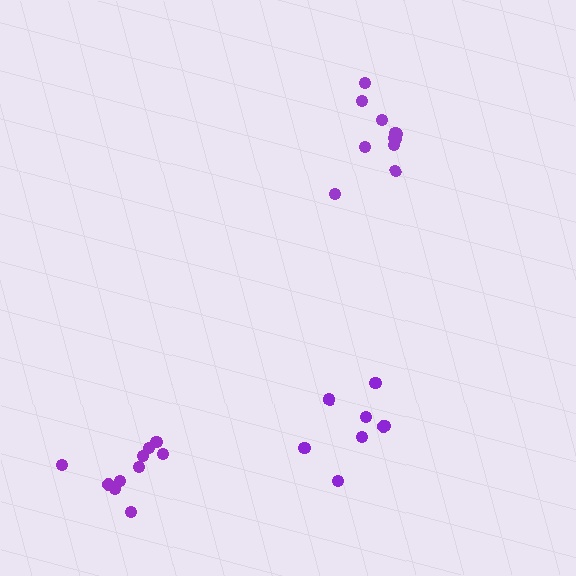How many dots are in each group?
Group 1: 10 dots, Group 2: 11 dots, Group 3: 8 dots (29 total).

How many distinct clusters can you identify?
There are 3 distinct clusters.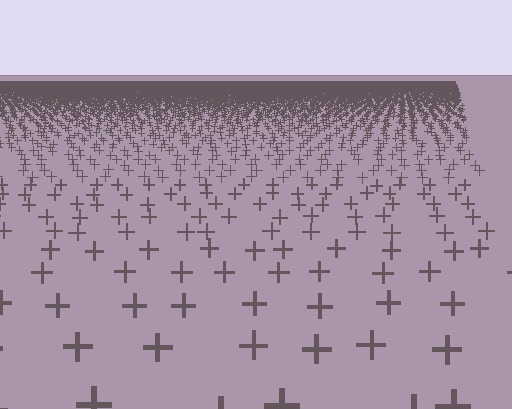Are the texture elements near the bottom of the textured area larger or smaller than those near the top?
Larger. Near the bottom, elements are closer to the viewer and appear at a bigger on-screen size.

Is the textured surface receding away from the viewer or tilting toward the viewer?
The surface is receding away from the viewer. Texture elements get smaller and denser toward the top.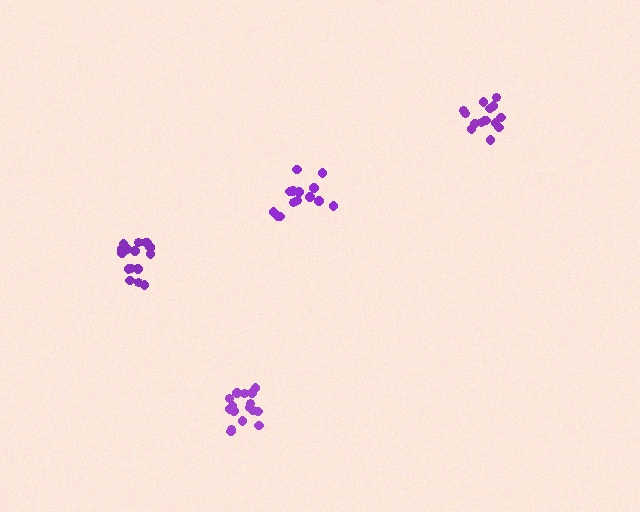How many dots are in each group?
Group 1: 15 dots, Group 2: 14 dots, Group 3: 17 dots, Group 4: 18 dots (64 total).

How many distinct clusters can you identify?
There are 4 distinct clusters.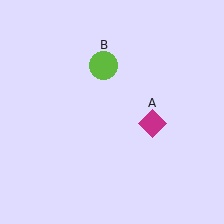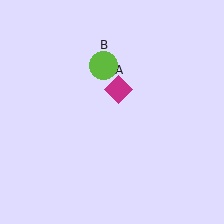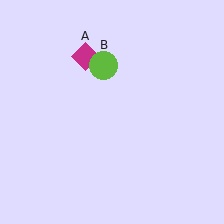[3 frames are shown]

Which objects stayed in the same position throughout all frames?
Lime circle (object B) remained stationary.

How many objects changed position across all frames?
1 object changed position: magenta diamond (object A).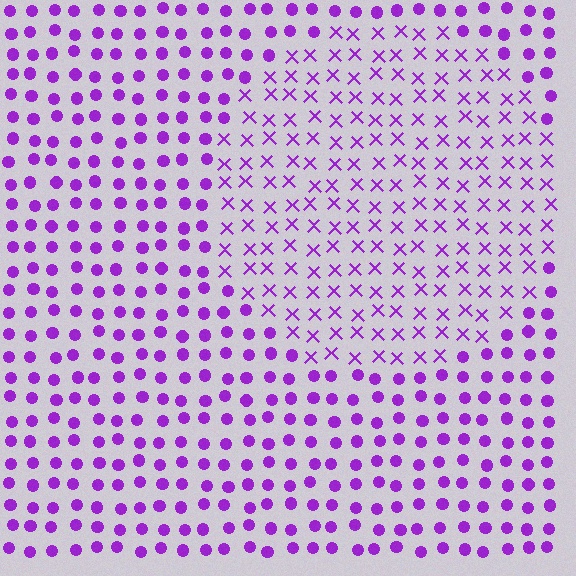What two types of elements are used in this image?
The image uses X marks inside the circle region and circles outside it.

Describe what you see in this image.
The image is filled with small purple elements arranged in a uniform grid. A circle-shaped region contains X marks, while the surrounding area contains circles. The boundary is defined purely by the change in element shape.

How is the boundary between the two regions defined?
The boundary is defined by a change in element shape: X marks inside vs. circles outside. All elements share the same color and spacing.